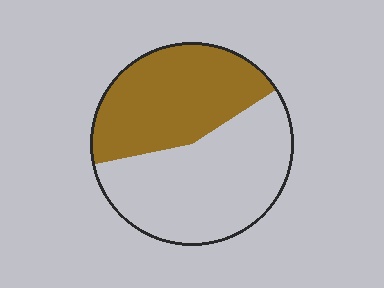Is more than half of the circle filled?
No.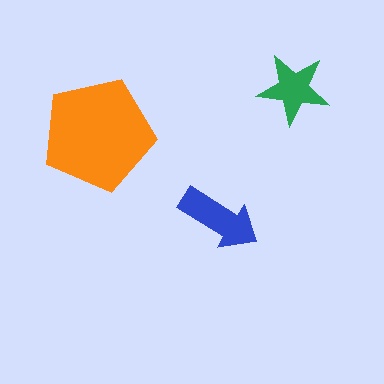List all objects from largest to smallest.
The orange pentagon, the blue arrow, the green star.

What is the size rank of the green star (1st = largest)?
3rd.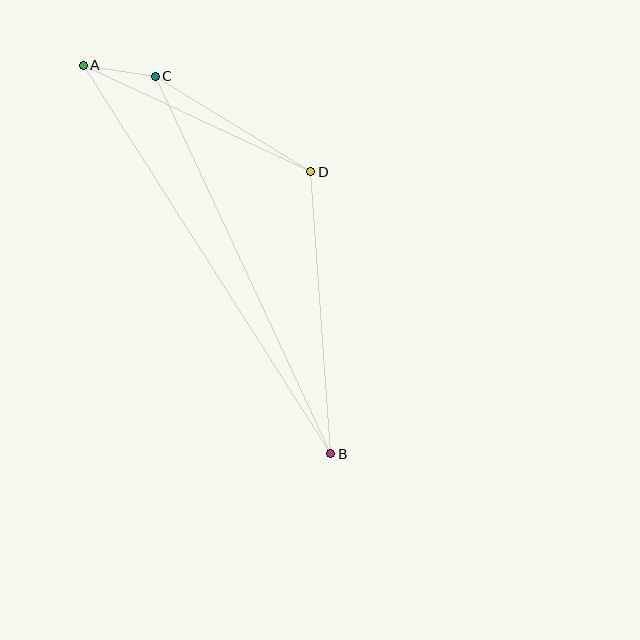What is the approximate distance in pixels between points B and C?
The distance between B and C is approximately 416 pixels.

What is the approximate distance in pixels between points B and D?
The distance between B and D is approximately 283 pixels.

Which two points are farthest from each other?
Points A and B are farthest from each other.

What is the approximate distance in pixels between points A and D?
The distance between A and D is approximately 251 pixels.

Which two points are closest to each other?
Points A and C are closest to each other.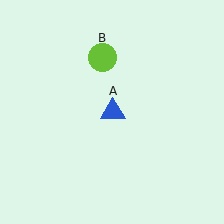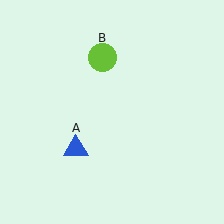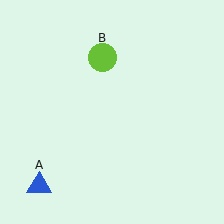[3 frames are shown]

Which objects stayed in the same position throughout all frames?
Lime circle (object B) remained stationary.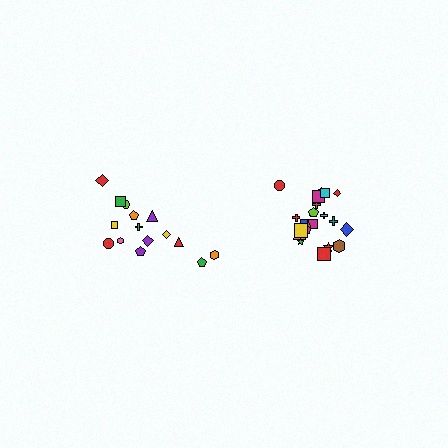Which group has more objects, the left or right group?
The right group.